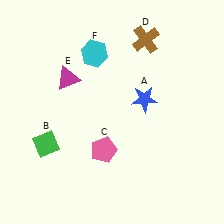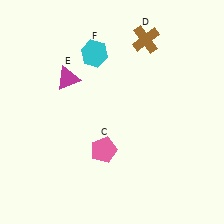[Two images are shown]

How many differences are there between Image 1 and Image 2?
There are 2 differences between the two images.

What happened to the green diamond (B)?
The green diamond (B) was removed in Image 2. It was in the bottom-left area of Image 1.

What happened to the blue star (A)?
The blue star (A) was removed in Image 2. It was in the top-right area of Image 1.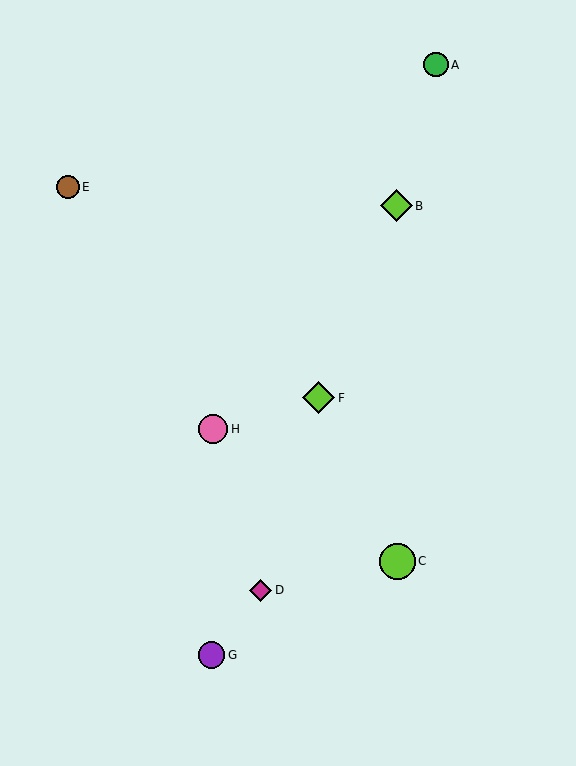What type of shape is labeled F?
Shape F is a lime diamond.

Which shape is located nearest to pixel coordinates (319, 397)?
The lime diamond (labeled F) at (319, 398) is nearest to that location.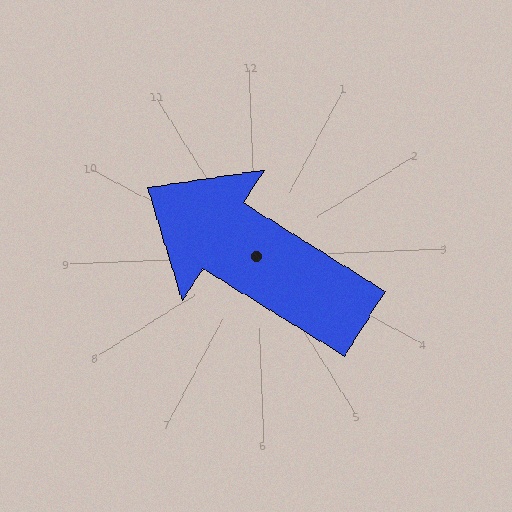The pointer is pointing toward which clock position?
Roughly 10 o'clock.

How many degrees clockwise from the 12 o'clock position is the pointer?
Approximately 304 degrees.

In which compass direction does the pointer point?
Northwest.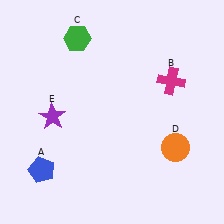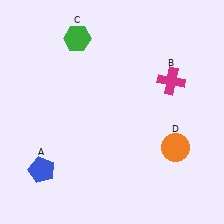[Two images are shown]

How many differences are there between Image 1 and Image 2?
There is 1 difference between the two images.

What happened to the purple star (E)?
The purple star (E) was removed in Image 2. It was in the bottom-left area of Image 1.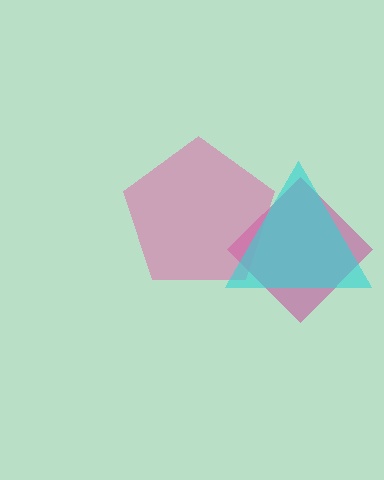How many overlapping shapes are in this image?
There are 3 overlapping shapes in the image.